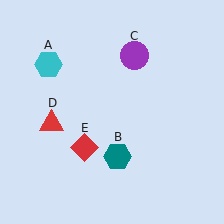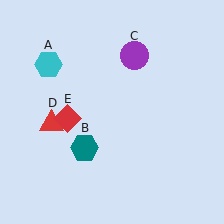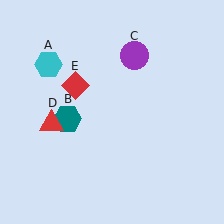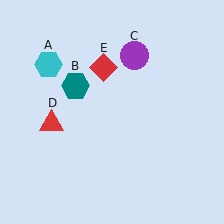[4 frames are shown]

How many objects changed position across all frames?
2 objects changed position: teal hexagon (object B), red diamond (object E).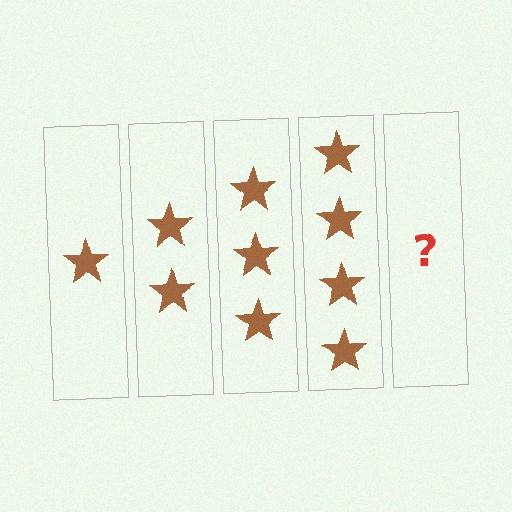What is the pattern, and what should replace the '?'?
The pattern is that each step adds one more star. The '?' should be 5 stars.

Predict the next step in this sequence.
The next step is 5 stars.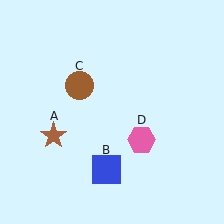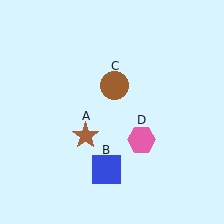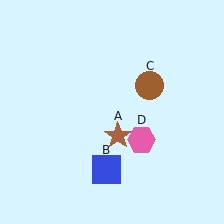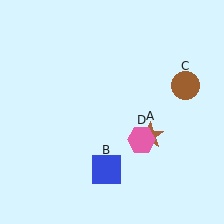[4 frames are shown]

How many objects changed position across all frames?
2 objects changed position: brown star (object A), brown circle (object C).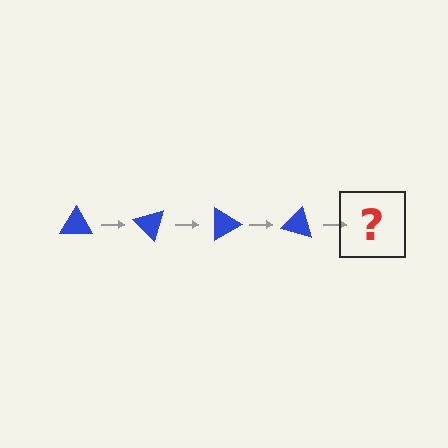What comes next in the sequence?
The next element should be a blue triangle rotated 180 degrees.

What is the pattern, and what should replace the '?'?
The pattern is that the triangle rotates 45 degrees each step. The '?' should be a blue triangle rotated 180 degrees.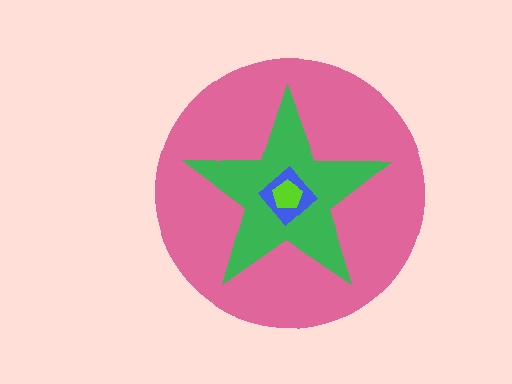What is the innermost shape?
The lime pentagon.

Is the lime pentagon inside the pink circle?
Yes.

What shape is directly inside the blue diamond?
The lime pentagon.